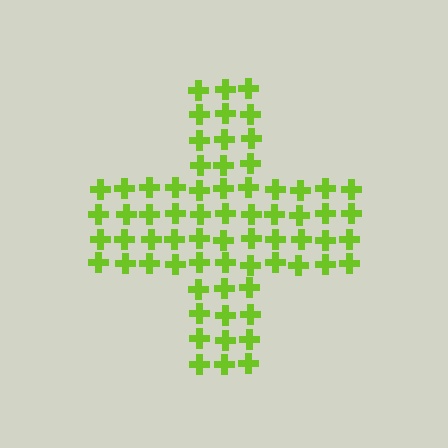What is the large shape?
The large shape is a cross.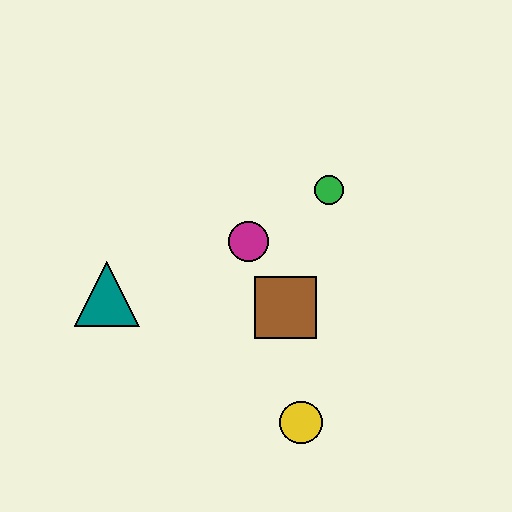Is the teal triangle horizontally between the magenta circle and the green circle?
No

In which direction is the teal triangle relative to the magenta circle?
The teal triangle is to the left of the magenta circle.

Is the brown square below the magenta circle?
Yes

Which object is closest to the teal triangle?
The magenta circle is closest to the teal triangle.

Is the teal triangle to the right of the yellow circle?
No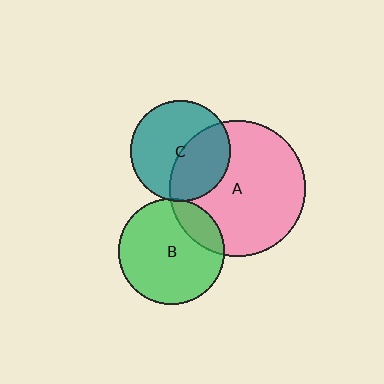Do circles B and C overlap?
Yes.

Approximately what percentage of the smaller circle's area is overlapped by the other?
Approximately 5%.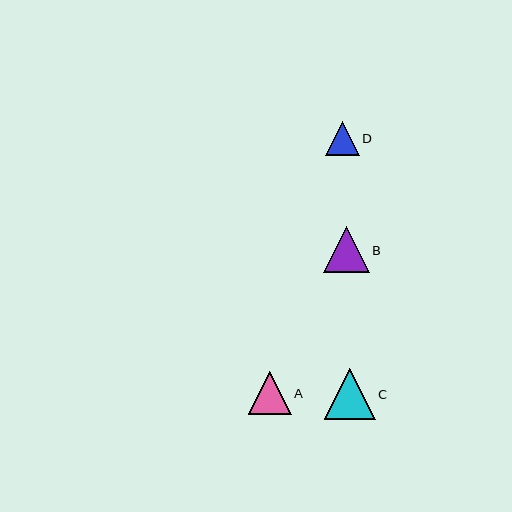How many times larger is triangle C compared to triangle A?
Triangle C is approximately 1.2 times the size of triangle A.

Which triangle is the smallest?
Triangle D is the smallest with a size of approximately 34 pixels.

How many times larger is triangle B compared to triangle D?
Triangle B is approximately 1.4 times the size of triangle D.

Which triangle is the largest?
Triangle C is the largest with a size of approximately 51 pixels.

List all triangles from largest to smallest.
From largest to smallest: C, B, A, D.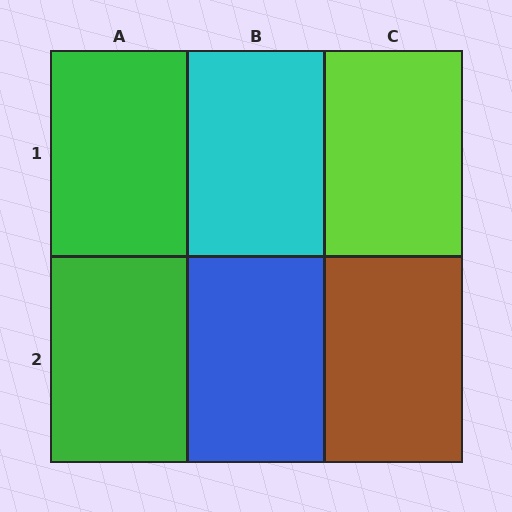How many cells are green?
2 cells are green.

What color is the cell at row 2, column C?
Brown.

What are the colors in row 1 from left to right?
Green, cyan, lime.